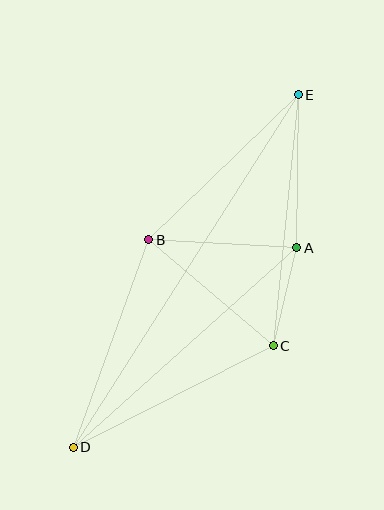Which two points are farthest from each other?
Points D and E are farthest from each other.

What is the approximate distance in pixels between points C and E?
The distance between C and E is approximately 252 pixels.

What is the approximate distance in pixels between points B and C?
The distance between B and C is approximately 163 pixels.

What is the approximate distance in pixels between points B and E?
The distance between B and E is approximately 208 pixels.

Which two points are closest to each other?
Points A and C are closest to each other.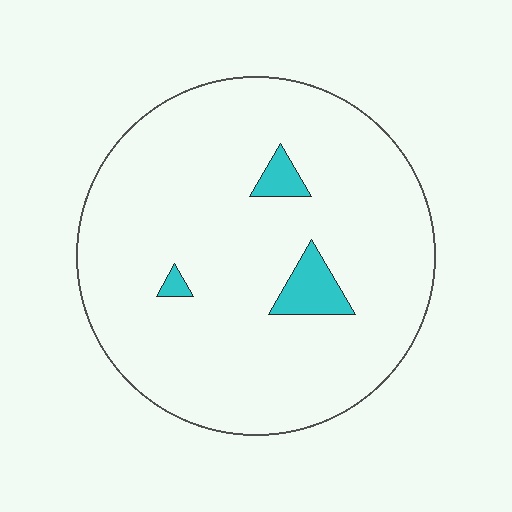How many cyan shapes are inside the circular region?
3.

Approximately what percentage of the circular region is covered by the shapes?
Approximately 5%.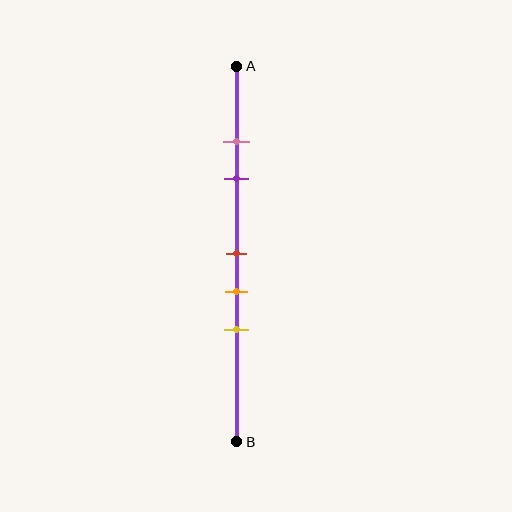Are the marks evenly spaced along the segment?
No, the marks are not evenly spaced.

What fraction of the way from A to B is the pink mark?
The pink mark is approximately 20% (0.2) of the way from A to B.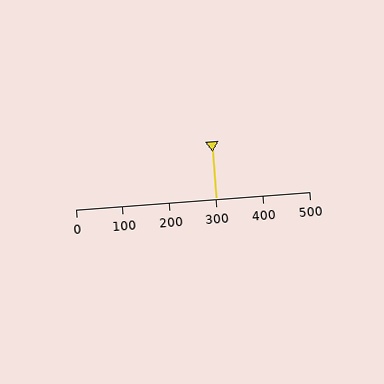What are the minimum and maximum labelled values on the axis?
The axis runs from 0 to 500.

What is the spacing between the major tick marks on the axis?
The major ticks are spaced 100 apart.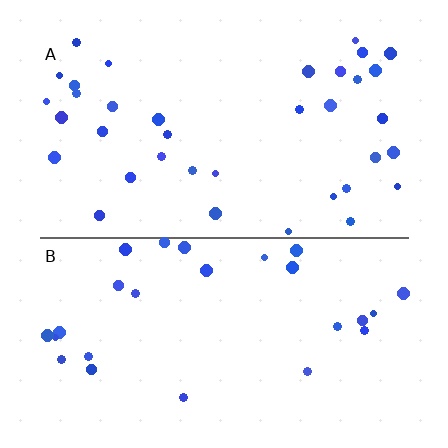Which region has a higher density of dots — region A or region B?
A (the top).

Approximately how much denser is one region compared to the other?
Approximately 1.4× — region A over region B.